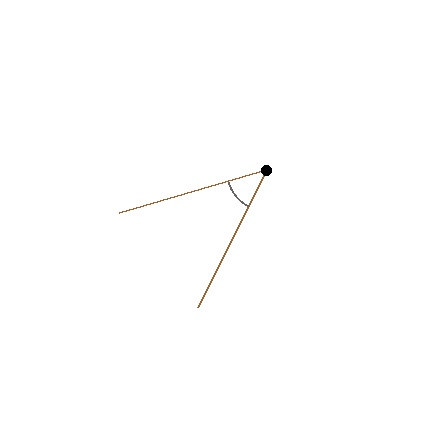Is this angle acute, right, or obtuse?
It is acute.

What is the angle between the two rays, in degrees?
Approximately 47 degrees.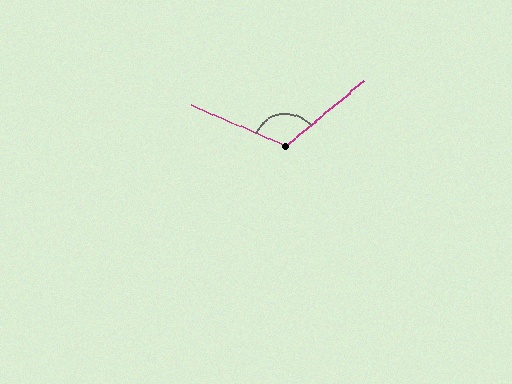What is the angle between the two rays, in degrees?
Approximately 117 degrees.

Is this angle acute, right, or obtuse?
It is obtuse.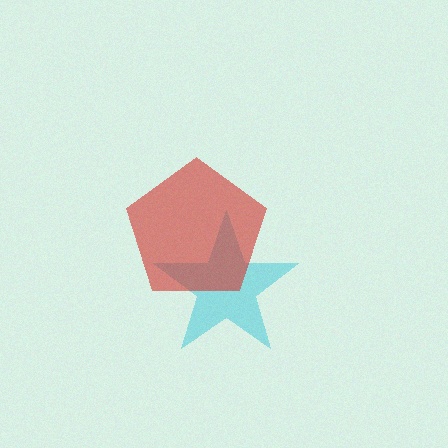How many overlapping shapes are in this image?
There are 2 overlapping shapes in the image.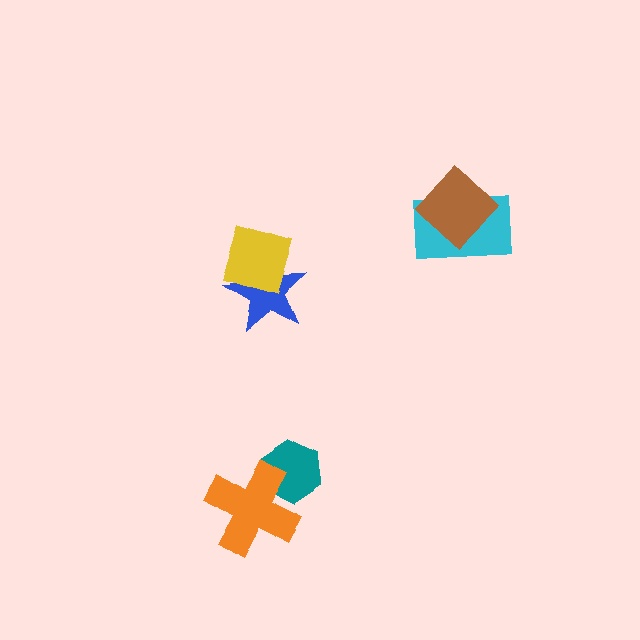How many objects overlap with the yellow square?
1 object overlaps with the yellow square.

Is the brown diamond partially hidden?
No, no other shape covers it.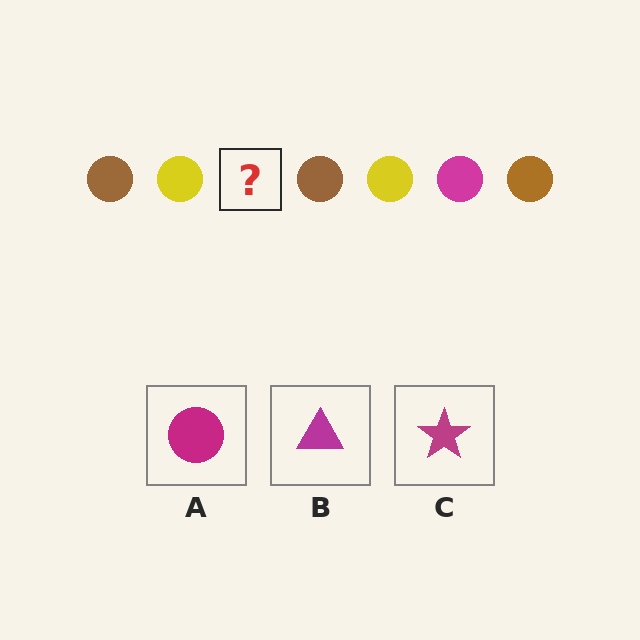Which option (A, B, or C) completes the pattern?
A.